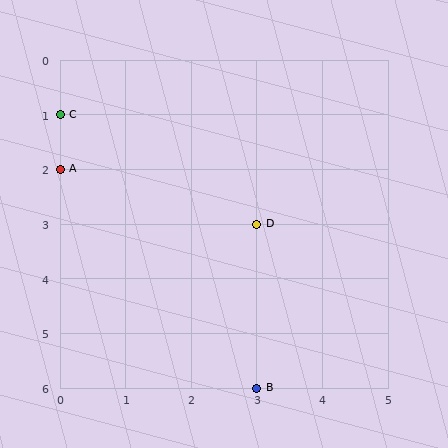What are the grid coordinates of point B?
Point B is at grid coordinates (3, 6).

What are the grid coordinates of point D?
Point D is at grid coordinates (3, 3).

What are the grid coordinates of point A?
Point A is at grid coordinates (0, 2).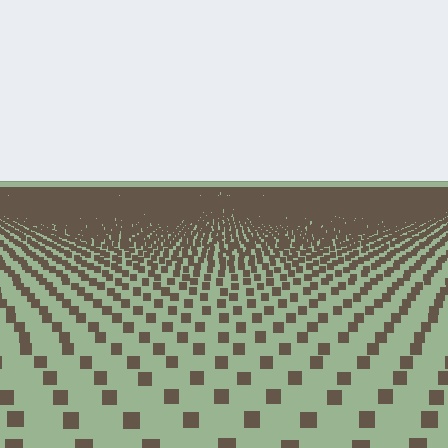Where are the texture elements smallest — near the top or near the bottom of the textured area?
Near the top.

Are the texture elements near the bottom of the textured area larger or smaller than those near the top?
Larger. Near the bottom, elements are closer to the viewer and appear at a bigger on-screen size.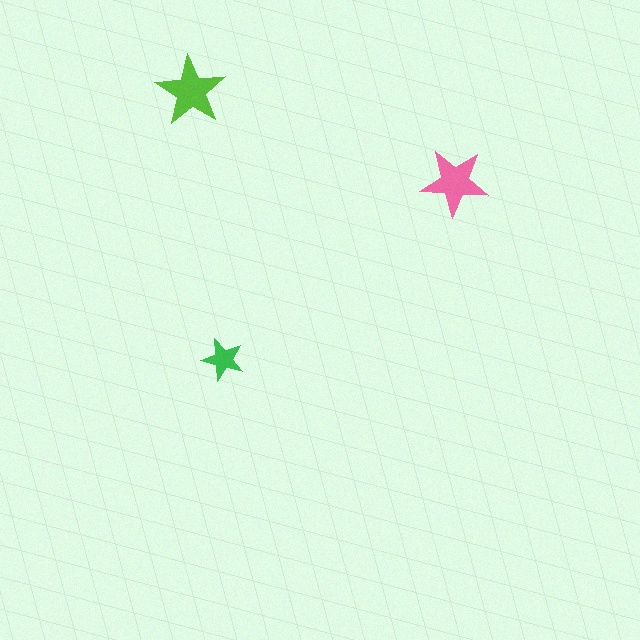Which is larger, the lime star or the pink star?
The lime one.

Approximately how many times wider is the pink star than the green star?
About 1.5 times wider.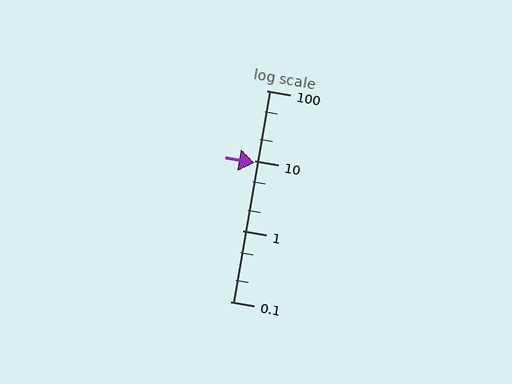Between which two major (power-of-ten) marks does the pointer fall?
The pointer is between 1 and 10.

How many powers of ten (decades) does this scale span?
The scale spans 3 decades, from 0.1 to 100.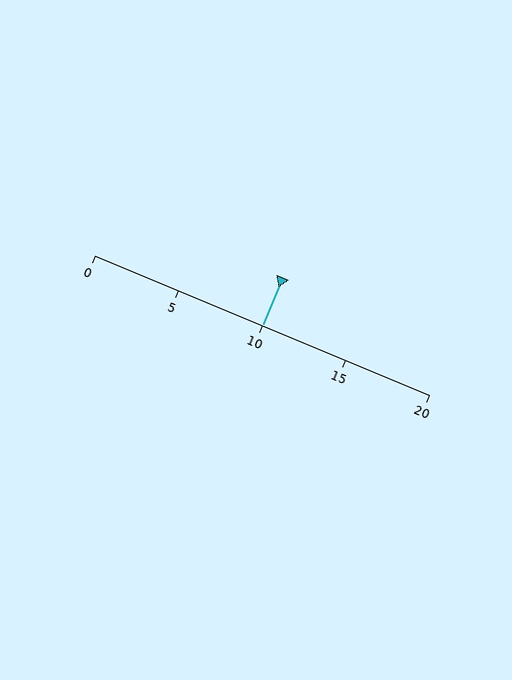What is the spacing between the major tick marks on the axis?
The major ticks are spaced 5 apart.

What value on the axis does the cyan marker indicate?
The marker indicates approximately 10.